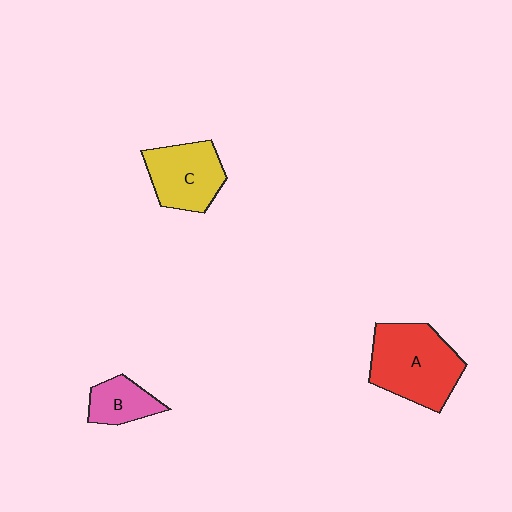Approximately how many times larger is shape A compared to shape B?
Approximately 2.3 times.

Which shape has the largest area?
Shape A (red).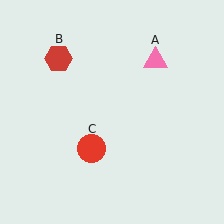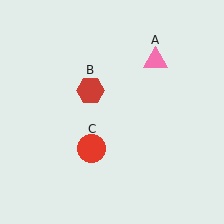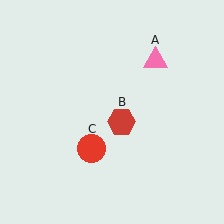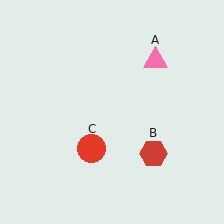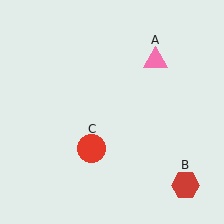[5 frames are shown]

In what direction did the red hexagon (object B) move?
The red hexagon (object B) moved down and to the right.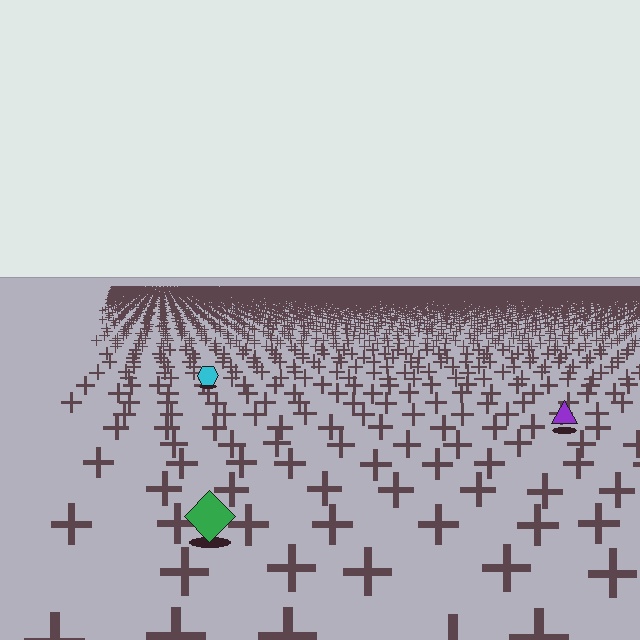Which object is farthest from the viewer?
The cyan hexagon is farthest from the viewer. It appears smaller and the ground texture around it is denser.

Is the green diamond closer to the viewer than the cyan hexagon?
Yes. The green diamond is closer — you can tell from the texture gradient: the ground texture is coarser near it.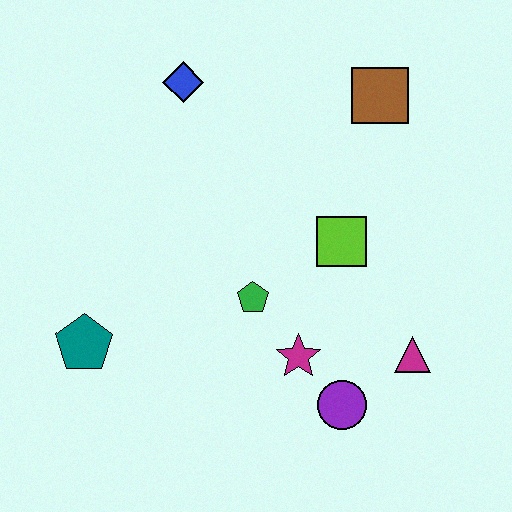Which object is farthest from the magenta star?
The blue diamond is farthest from the magenta star.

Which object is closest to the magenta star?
The purple circle is closest to the magenta star.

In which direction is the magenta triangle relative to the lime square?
The magenta triangle is below the lime square.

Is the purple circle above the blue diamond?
No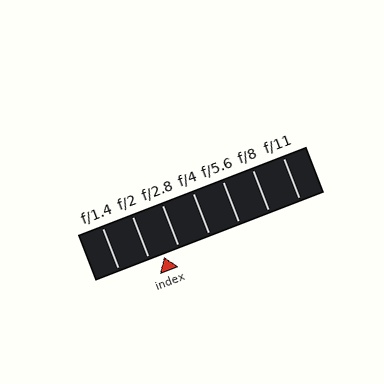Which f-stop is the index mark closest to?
The index mark is closest to f/2.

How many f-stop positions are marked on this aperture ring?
There are 7 f-stop positions marked.